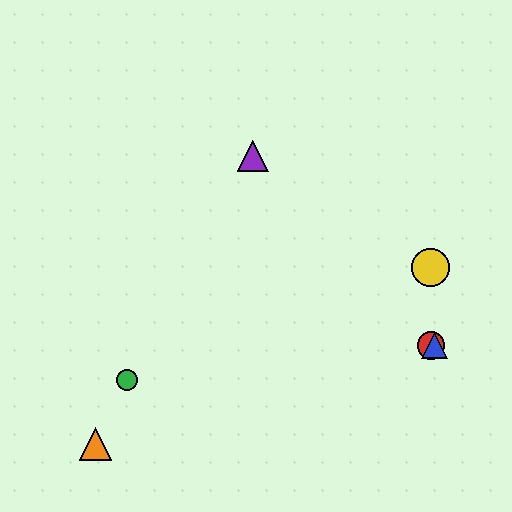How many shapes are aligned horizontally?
2 shapes (the red circle, the blue triangle) are aligned horizontally.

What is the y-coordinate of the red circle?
The red circle is at y≈345.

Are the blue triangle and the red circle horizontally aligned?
Yes, both are at y≈345.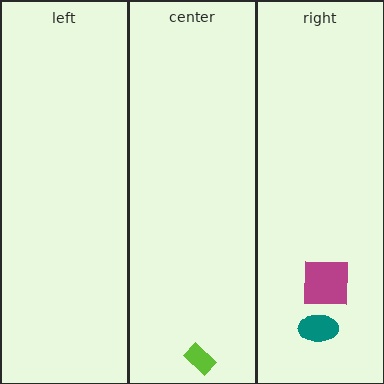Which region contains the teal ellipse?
The right region.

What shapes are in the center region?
The lime rectangle.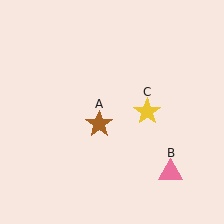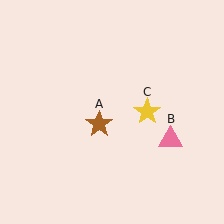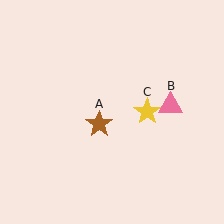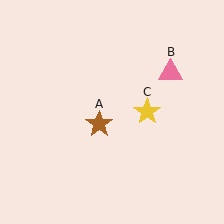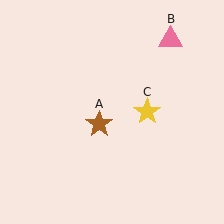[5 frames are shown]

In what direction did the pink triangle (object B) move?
The pink triangle (object B) moved up.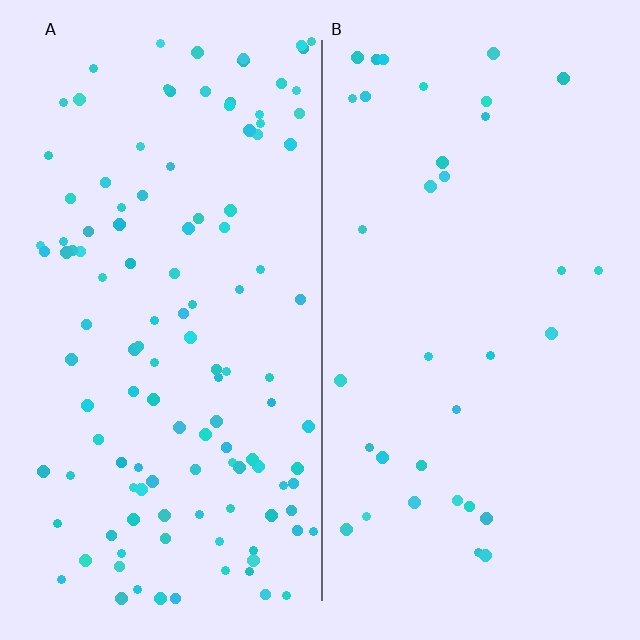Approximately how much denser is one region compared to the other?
Approximately 3.5× — region A over region B.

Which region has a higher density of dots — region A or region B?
A (the left).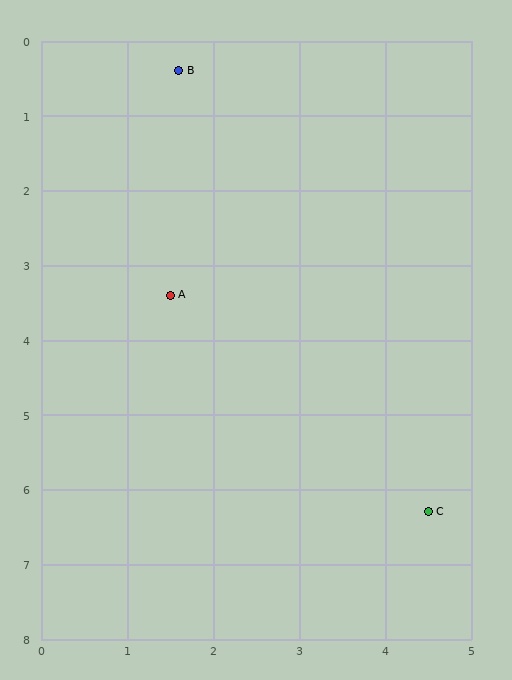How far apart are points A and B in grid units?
Points A and B are about 3.0 grid units apart.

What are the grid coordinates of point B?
Point B is at approximately (1.6, 0.4).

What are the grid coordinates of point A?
Point A is at approximately (1.5, 3.4).